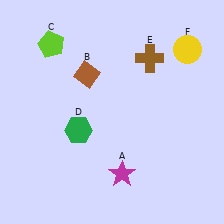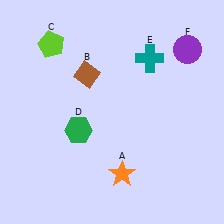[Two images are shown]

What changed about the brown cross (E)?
In Image 1, E is brown. In Image 2, it changed to teal.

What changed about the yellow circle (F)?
In Image 1, F is yellow. In Image 2, it changed to purple.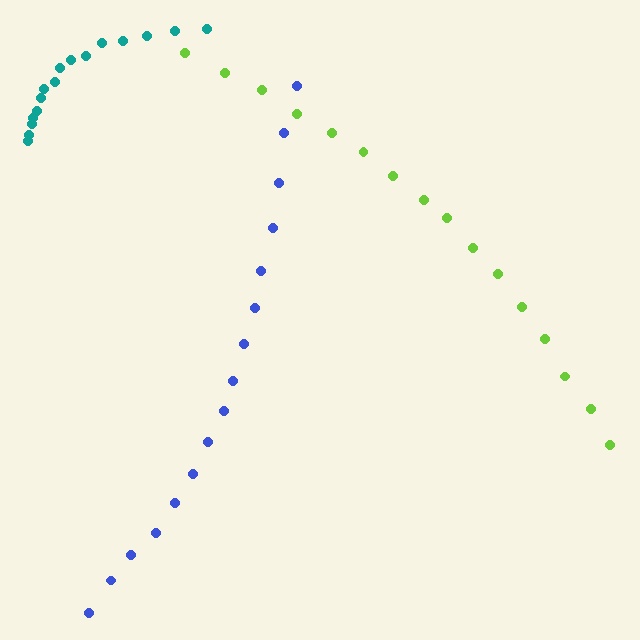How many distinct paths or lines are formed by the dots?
There are 3 distinct paths.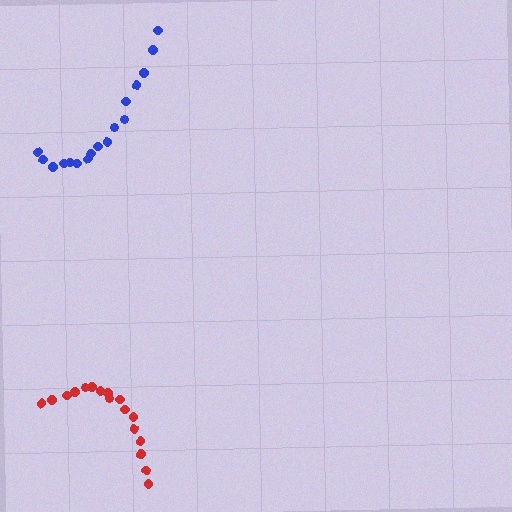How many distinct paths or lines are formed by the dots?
There are 2 distinct paths.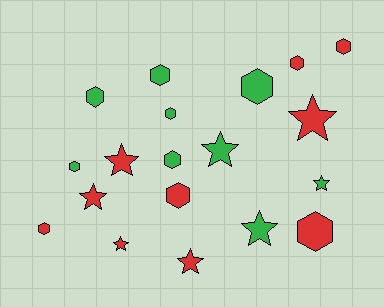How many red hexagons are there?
There are 5 red hexagons.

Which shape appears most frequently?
Hexagon, with 11 objects.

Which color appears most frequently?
Red, with 10 objects.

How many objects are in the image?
There are 19 objects.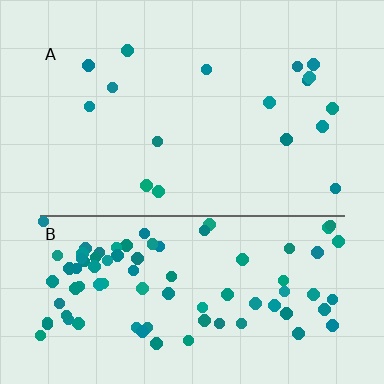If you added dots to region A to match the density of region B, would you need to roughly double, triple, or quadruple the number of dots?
Approximately quadruple.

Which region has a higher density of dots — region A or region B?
B (the bottom).